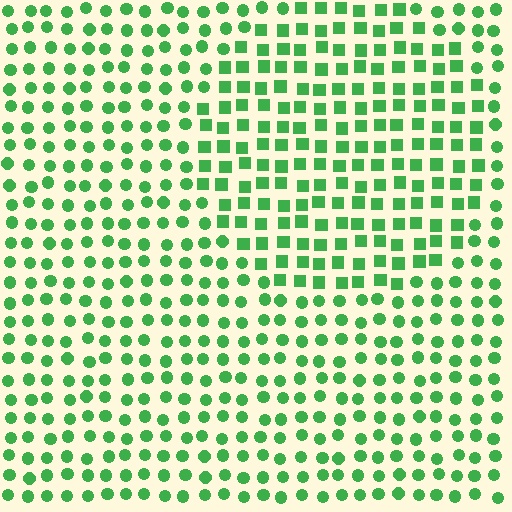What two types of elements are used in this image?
The image uses squares inside the circle region and circles outside it.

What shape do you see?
I see a circle.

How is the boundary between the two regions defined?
The boundary is defined by a change in element shape: squares inside vs. circles outside. All elements share the same color and spacing.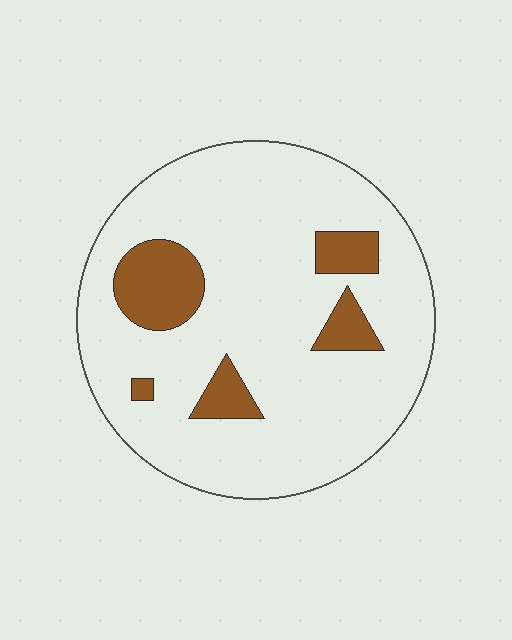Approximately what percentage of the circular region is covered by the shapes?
Approximately 15%.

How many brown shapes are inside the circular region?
5.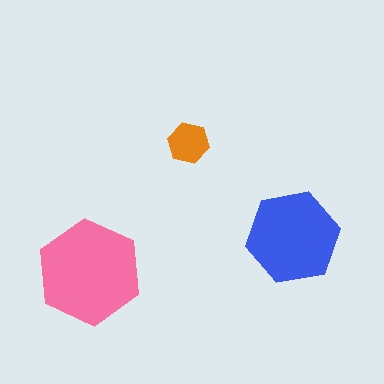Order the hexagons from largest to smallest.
the pink one, the blue one, the orange one.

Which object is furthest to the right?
The blue hexagon is rightmost.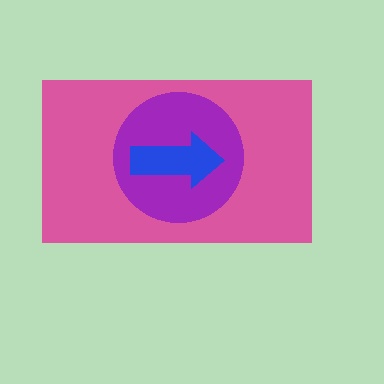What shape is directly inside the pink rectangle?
The purple circle.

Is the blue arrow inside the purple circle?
Yes.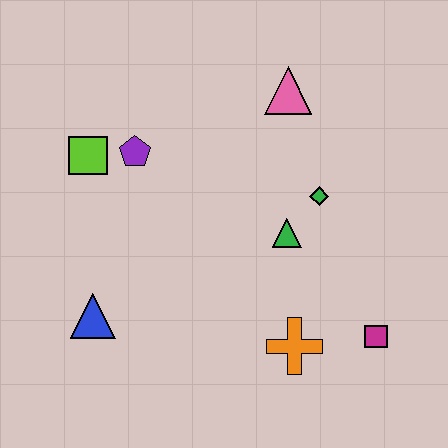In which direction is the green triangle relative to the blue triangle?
The green triangle is to the right of the blue triangle.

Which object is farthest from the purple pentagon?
The magenta square is farthest from the purple pentagon.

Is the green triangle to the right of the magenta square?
No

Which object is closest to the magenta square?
The orange cross is closest to the magenta square.